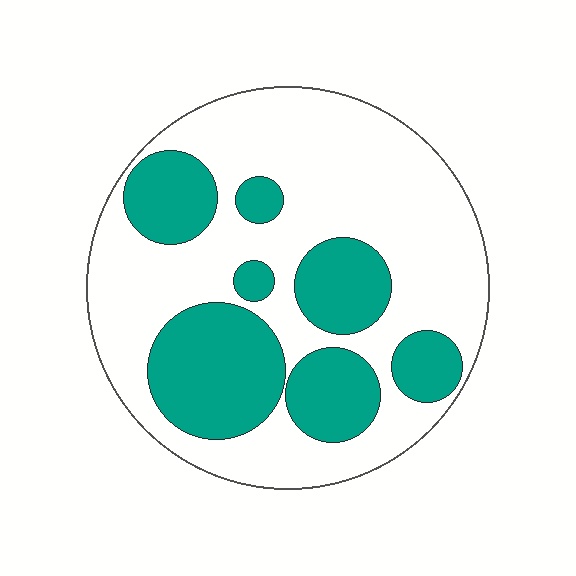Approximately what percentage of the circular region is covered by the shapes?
Approximately 35%.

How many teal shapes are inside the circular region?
7.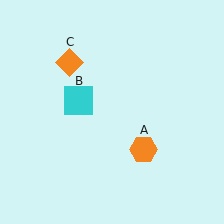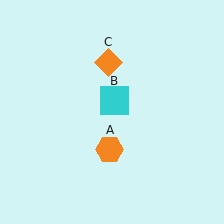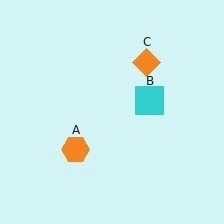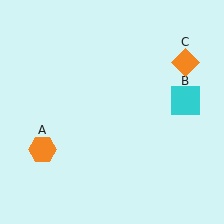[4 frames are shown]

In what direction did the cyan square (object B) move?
The cyan square (object B) moved right.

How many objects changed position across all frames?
3 objects changed position: orange hexagon (object A), cyan square (object B), orange diamond (object C).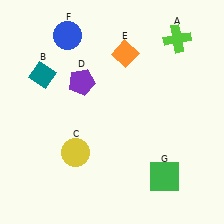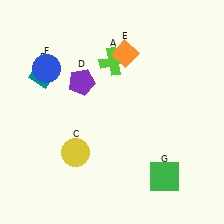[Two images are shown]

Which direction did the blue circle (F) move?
The blue circle (F) moved down.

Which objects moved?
The objects that moved are: the lime cross (A), the blue circle (F).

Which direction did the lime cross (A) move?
The lime cross (A) moved left.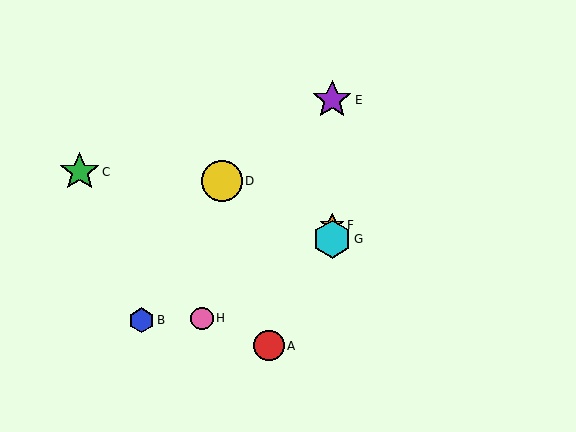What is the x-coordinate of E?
Object E is at x≈332.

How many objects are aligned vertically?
3 objects (E, F, G) are aligned vertically.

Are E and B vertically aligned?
No, E is at x≈332 and B is at x≈141.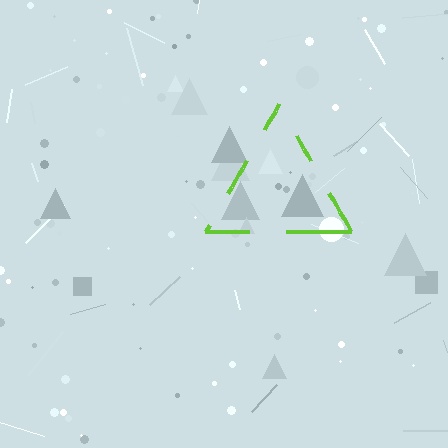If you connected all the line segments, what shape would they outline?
They would outline a triangle.